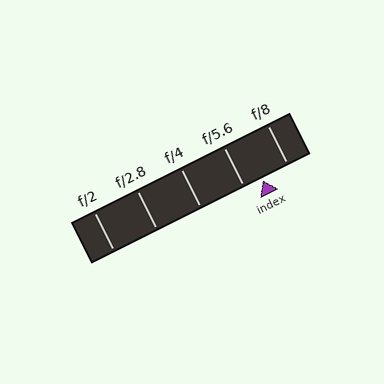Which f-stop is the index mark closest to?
The index mark is closest to f/5.6.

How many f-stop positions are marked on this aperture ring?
There are 5 f-stop positions marked.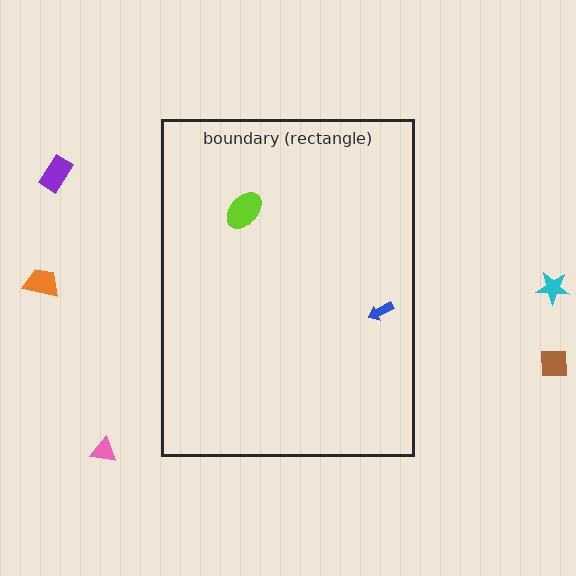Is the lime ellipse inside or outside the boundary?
Inside.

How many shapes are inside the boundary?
2 inside, 5 outside.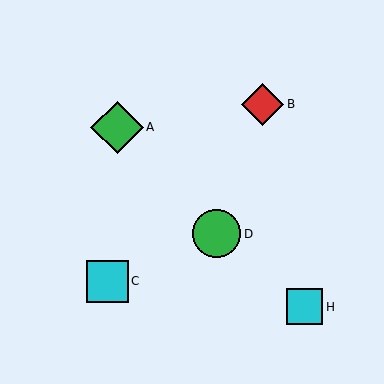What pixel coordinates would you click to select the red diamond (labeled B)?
Click at (262, 104) to select the red diamond B.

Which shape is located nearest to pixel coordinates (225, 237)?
The green circle (labeled D) at (217, 234) is nearest to that location.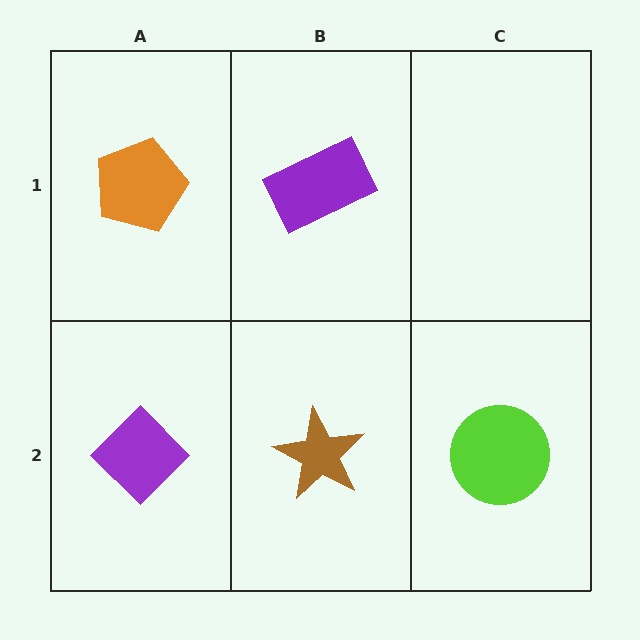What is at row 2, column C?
A lime circle.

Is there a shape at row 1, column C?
No, that cell is empty.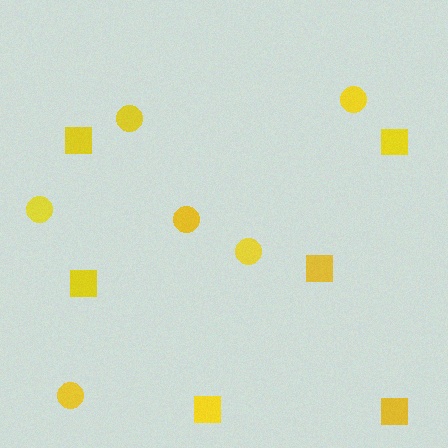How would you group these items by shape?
There are 2 groups: one group of circles (6) and one group of squares (6).